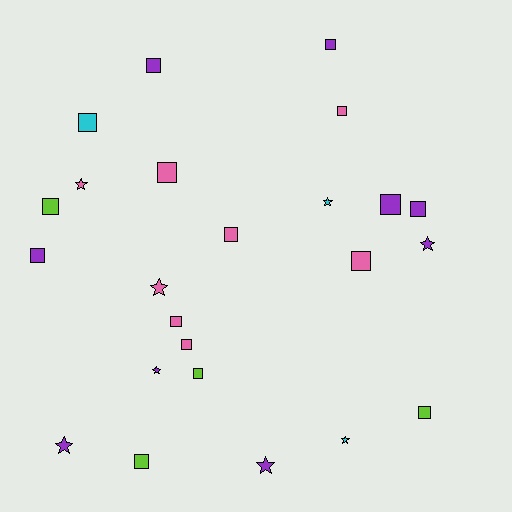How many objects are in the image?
There are 24 objects.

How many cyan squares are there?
There is 1 cyan square.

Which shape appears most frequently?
Square, with 16 objects.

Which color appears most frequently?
Purple, with 9 objects.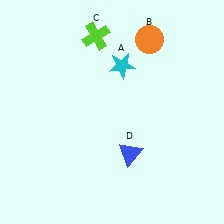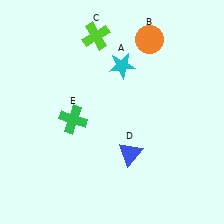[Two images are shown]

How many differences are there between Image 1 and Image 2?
There is 1 difference between the two images.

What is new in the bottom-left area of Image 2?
A green cross (E) was added in the bottom-left area of Image 2.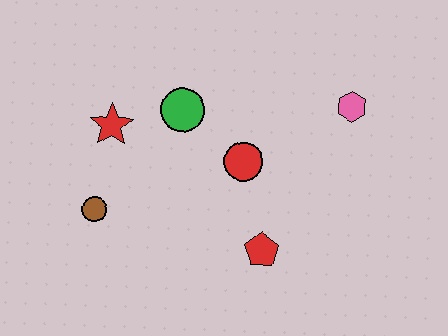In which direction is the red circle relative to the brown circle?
The red circle is to the right of the brown circle.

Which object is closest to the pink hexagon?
The red circle is closest to the pink hexagon.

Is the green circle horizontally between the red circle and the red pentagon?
No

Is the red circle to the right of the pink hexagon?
No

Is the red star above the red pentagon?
Yes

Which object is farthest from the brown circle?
The pink hexagon is farthest from the brown circle.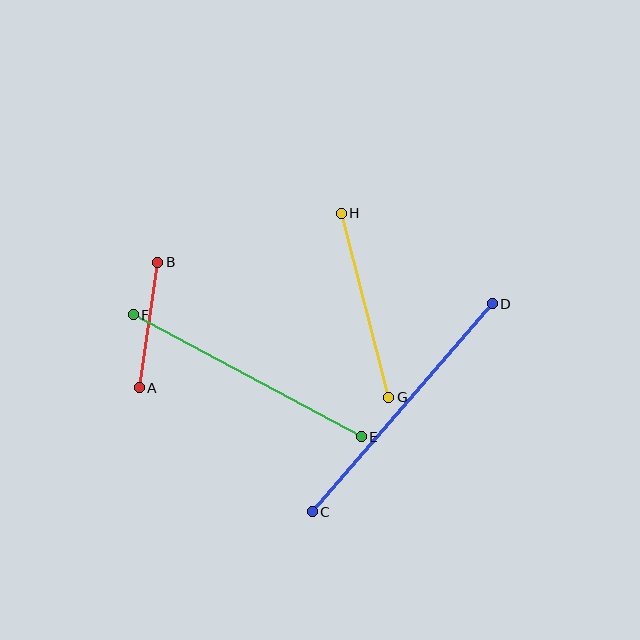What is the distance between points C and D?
The distance is approximately 275 pixels.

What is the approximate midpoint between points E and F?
The midpoint is at approximately (247, 376) pixels.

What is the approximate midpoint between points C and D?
The midpoint is at approximately (402, 408) pixels.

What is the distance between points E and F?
The distance is approximately 259 pixels.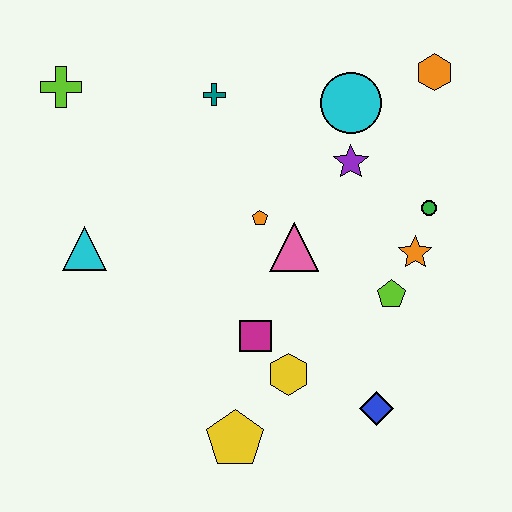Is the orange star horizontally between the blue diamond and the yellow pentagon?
No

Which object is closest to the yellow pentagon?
The yellow hexagon is closest to the yellow pentagon.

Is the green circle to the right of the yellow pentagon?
Yes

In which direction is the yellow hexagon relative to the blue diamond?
The yellow hexagon is to the left of the blue diamond.